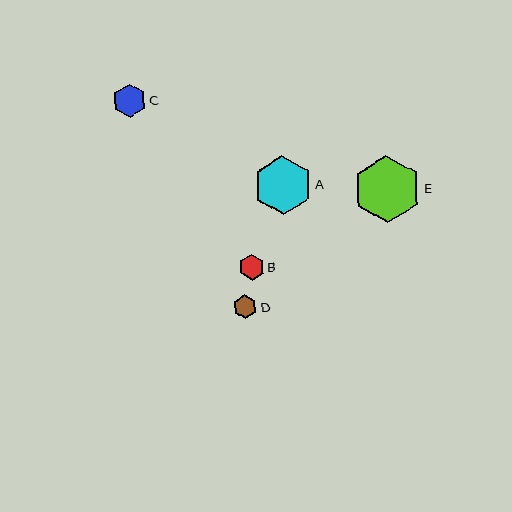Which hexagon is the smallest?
Hexagon D is the smallest with a size of approximately 23 pixels.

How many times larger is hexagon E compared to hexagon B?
Hexagon E is approximately 2.6 times the size of hexagon B.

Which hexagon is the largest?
Hexagon E is the largest with a size of approximately 67 pixels.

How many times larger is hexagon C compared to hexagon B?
Hexagon C is approximately 1.3 times the size of hexagon B.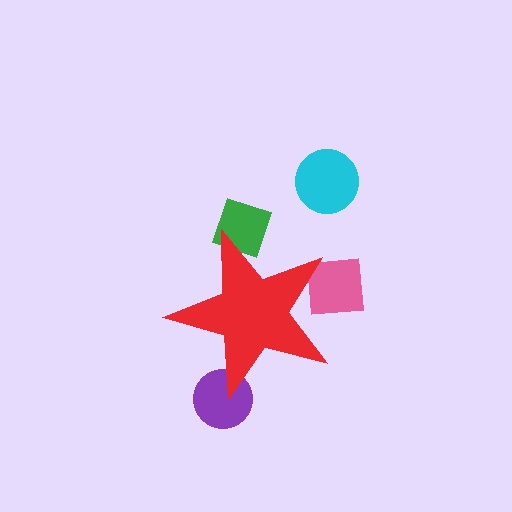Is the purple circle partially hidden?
Yes, the purple circle is partially hidden behind the red star.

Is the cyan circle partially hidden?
No, the cyan circle is fully visible.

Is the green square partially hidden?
Yes, the green square is partially hidden behind the red star.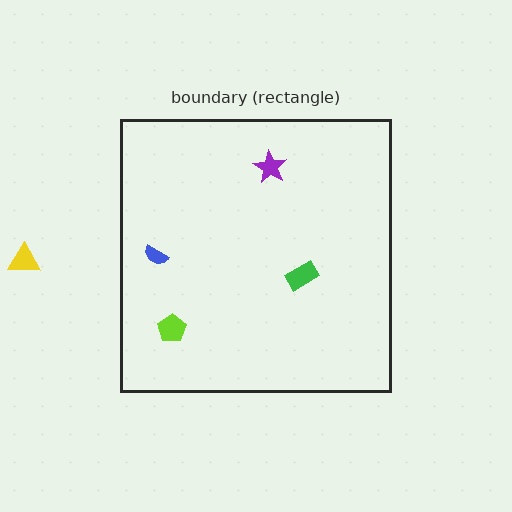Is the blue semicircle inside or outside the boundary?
Inside.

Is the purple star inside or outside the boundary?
Inside.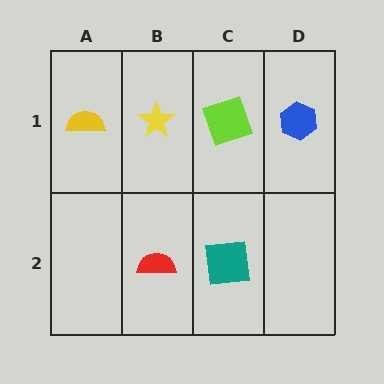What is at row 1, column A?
A yellow semicircle.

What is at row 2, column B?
A red semicircle.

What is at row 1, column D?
A blue hexagon.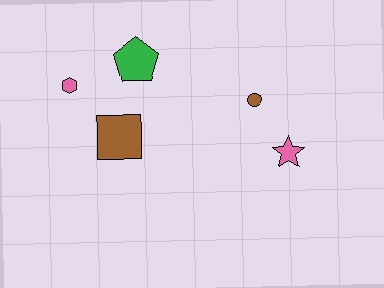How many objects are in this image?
There are 5 objects.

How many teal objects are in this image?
There are no teal objects.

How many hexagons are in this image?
There is 1 hexagon.